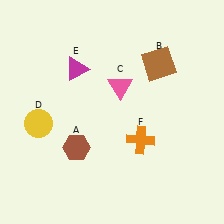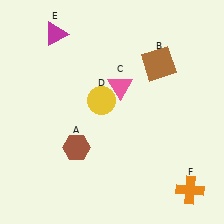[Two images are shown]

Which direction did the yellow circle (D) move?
The yellow circle (D) moved right.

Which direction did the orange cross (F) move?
The orange cross (F) moved down.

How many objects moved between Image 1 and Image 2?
3 objects moved between the two images.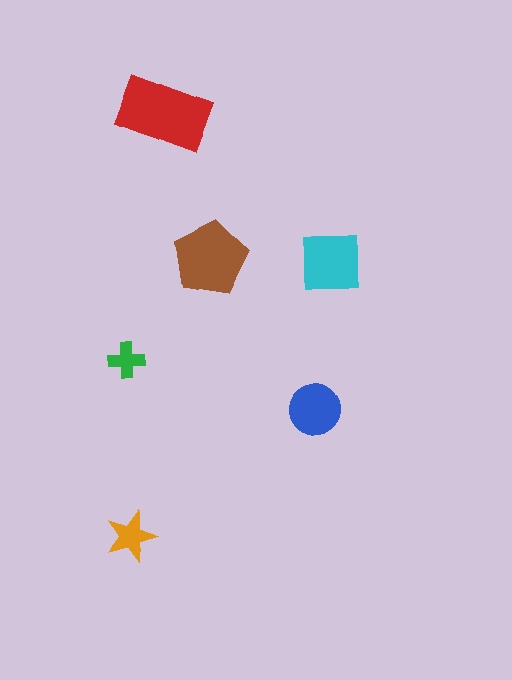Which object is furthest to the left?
The orange star is leftmost.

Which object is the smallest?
The green cross.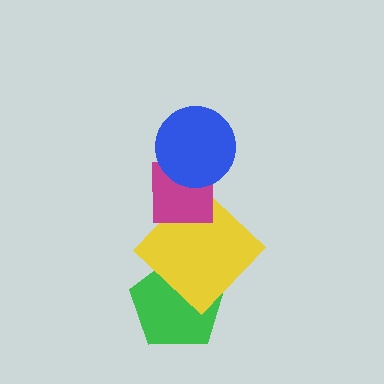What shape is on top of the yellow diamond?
The magenta square is on top of the yellow diamond.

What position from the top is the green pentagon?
The green pentagon is 4th from the top.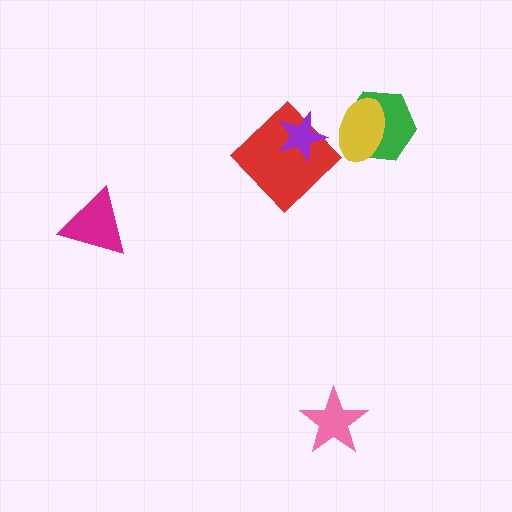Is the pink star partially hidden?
No, no other shape covers it.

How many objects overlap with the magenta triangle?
0 objects overlap with the magenta triangle.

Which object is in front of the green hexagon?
The yellow ellipse is in front of the green hexagon.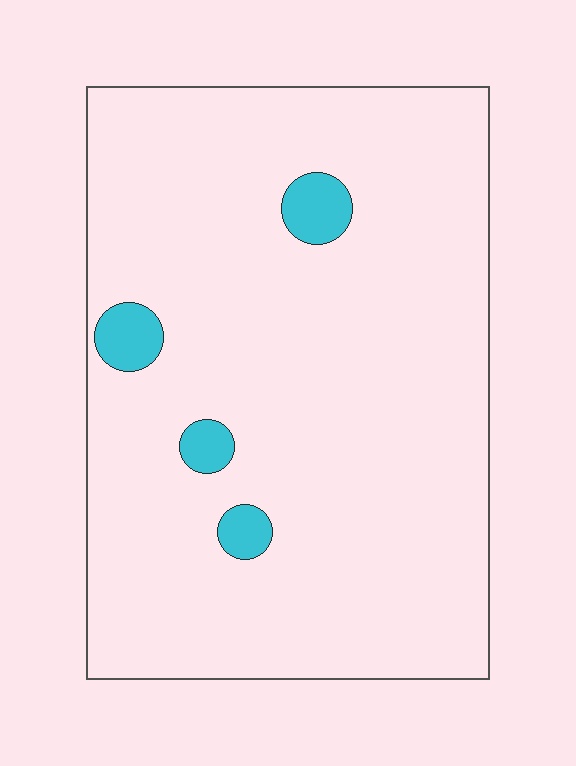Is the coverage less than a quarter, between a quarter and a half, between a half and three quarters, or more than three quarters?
Less than a quarter.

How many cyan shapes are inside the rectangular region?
4.